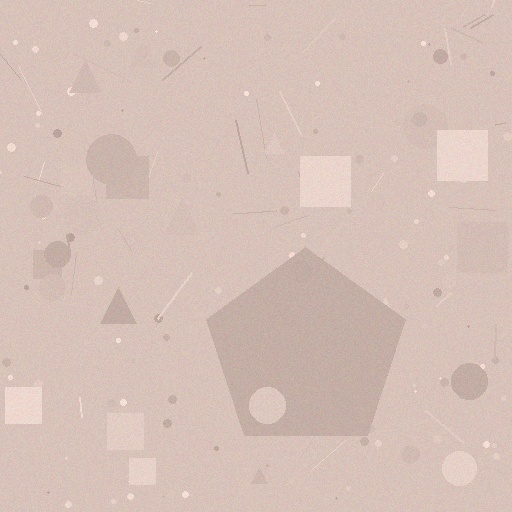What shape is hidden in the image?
A pentagon is hidden in the image.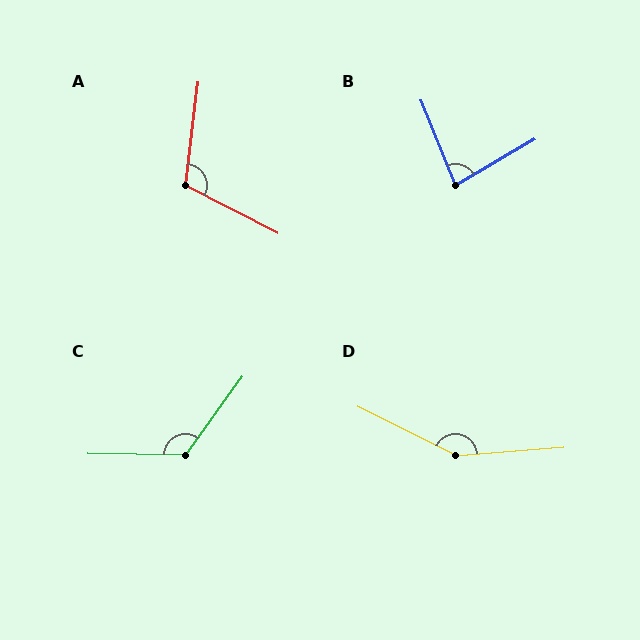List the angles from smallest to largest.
B (81°), A (110°), C (125°), D (149°).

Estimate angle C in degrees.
Approximately 125 degrees.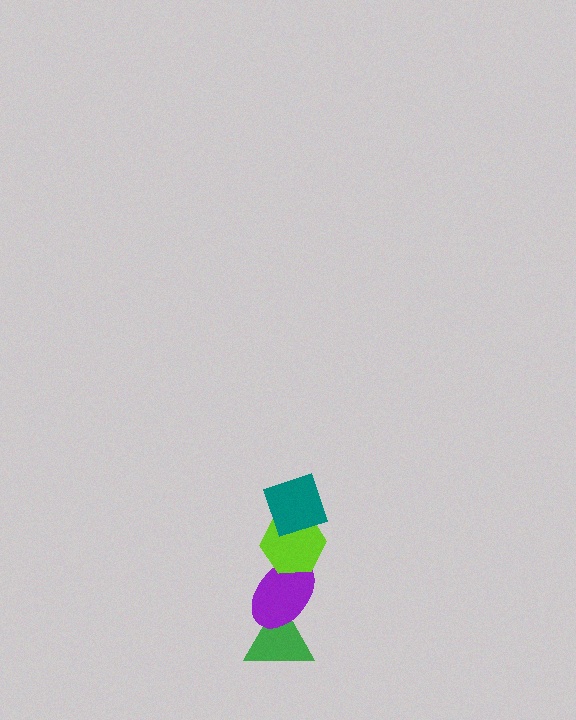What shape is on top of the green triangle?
The purple ellipse is on top of the green triangle.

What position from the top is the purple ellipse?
The purple ellipse is 3rd from the top.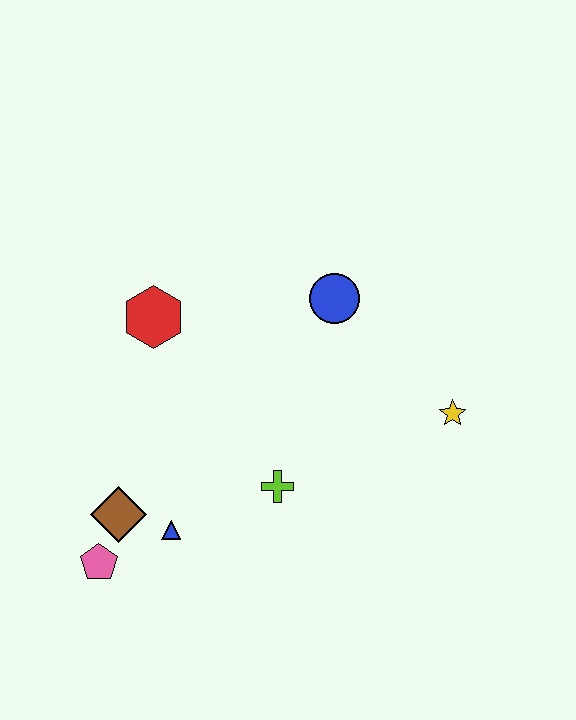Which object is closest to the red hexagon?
The blue circle is closest to the red hexagon.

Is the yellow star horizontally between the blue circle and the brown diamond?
No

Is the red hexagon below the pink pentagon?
No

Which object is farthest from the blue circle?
The pink pentagon is farthest from the blue circle.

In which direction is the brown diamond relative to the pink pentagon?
The brown diamond is above the pink pentagon.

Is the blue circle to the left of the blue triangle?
No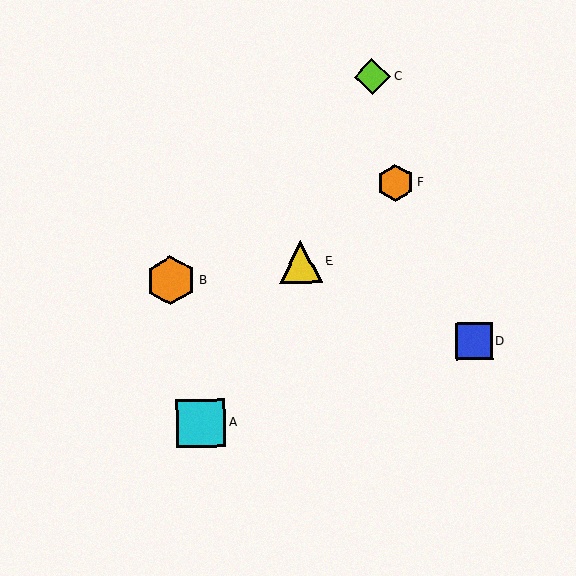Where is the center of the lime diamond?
The center of the lime diamond is at (372, 77).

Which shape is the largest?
The orange hexagon (labeled B) is the largest.